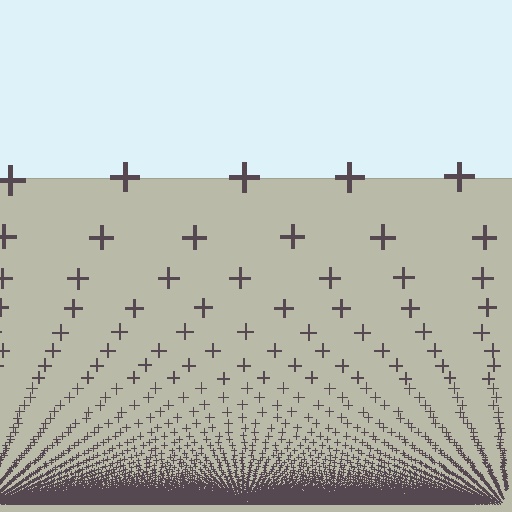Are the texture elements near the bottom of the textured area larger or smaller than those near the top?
Smaller. The gradient is inverted — elements near the bottom are smaller and denser.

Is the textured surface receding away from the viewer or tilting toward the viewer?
The surface appears to tilt toward the viewer. Texture elements get larger and sparser toward the top.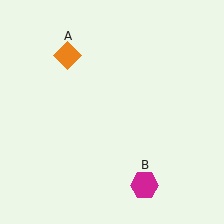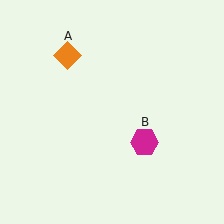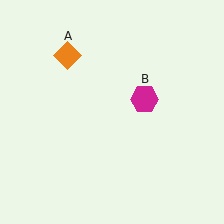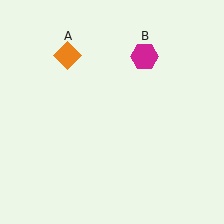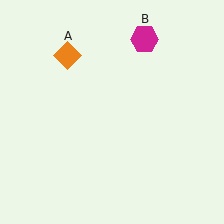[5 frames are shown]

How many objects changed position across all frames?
1 object changed position: magenta hexagon (object B).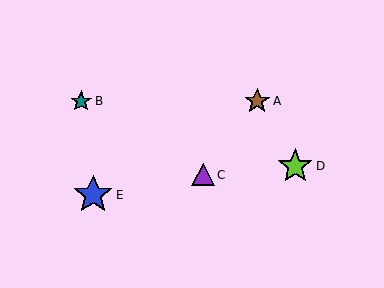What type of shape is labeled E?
Shape E is a blue star.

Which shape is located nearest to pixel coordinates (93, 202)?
The blue star (labeled E) at (93, 195) is nearest to that location.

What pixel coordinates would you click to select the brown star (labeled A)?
Click at (257, 101) to select the brown star A.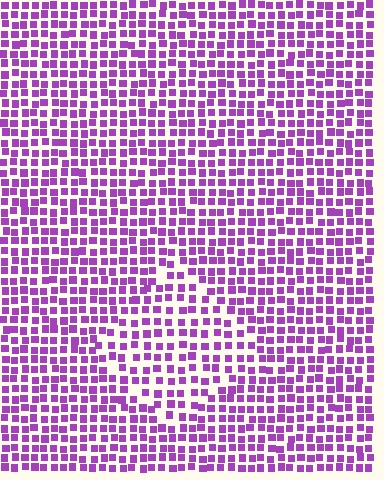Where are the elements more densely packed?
The elements are more densely packed outside the diamond boundary.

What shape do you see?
I see a diamond.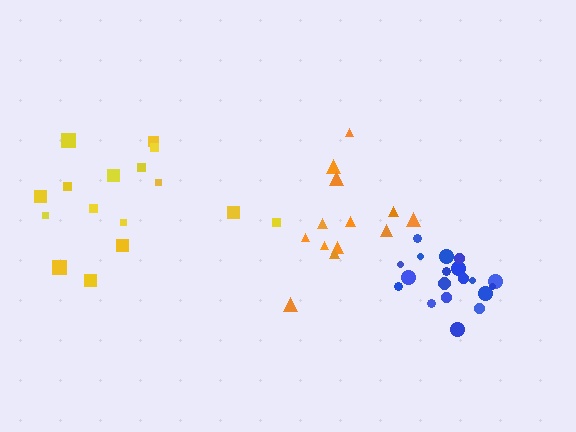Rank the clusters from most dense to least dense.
blue, orange, yellow.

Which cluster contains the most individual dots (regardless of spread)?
Blue (19).